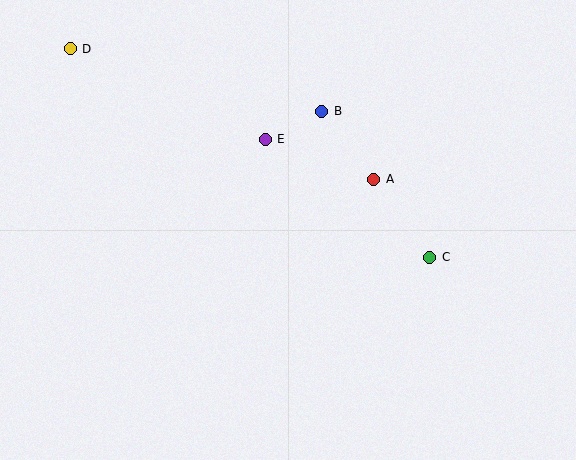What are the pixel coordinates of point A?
Point A is at (374, 179).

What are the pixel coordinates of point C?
Point C is at (430, 257).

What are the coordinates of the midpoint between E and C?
The midpoint between E and C is at (347, 198).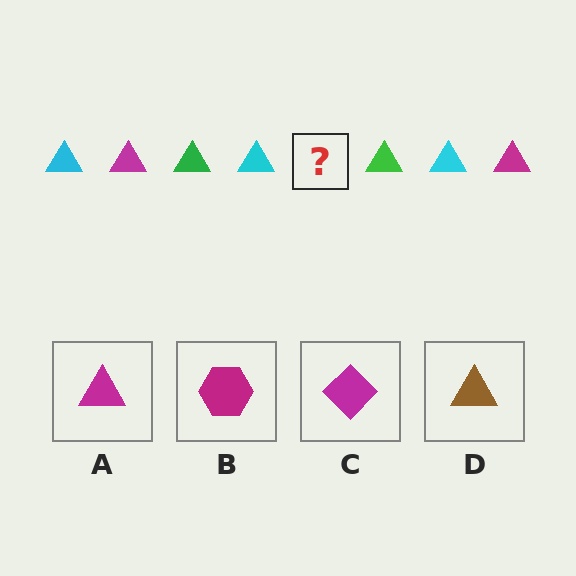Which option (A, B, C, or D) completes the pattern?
A.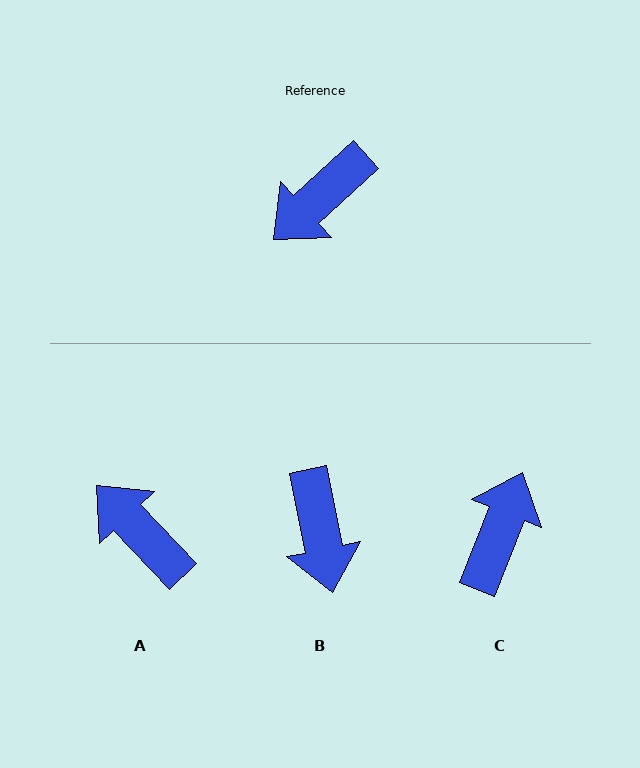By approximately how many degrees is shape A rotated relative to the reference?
Approximately 89 degrees clockwise.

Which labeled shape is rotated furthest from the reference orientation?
C, about 154 degrees away.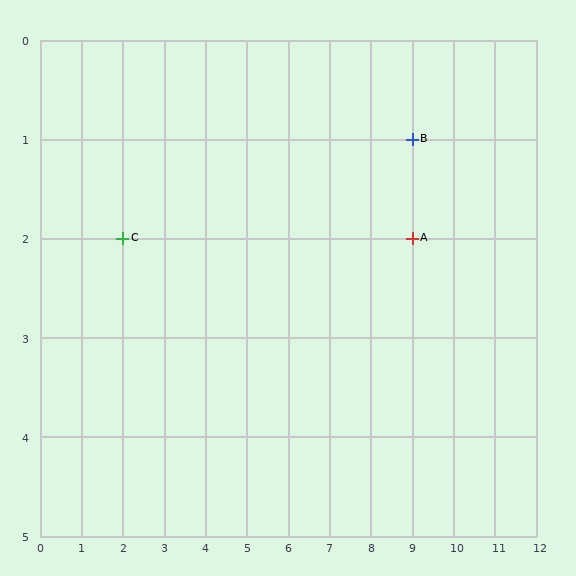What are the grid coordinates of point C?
Point C is at grid coordinates (2, 2).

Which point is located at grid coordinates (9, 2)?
Point A is at (9, 2).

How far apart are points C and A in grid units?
Points C and A are 7 columns apart.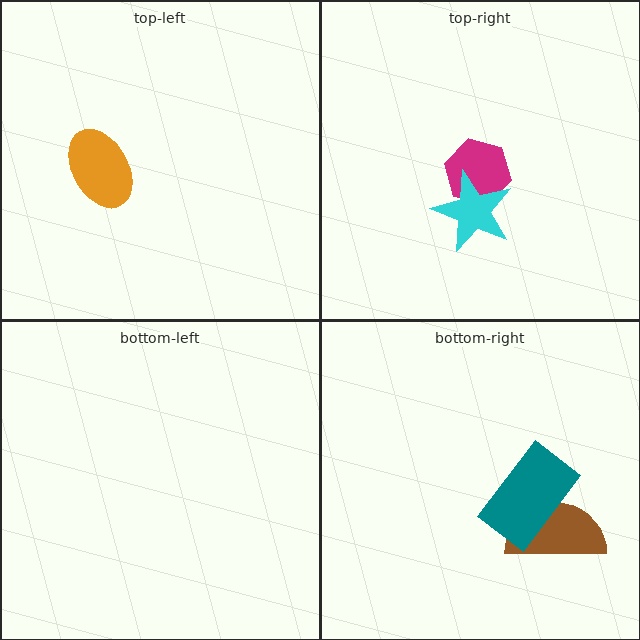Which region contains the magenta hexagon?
The top-right region.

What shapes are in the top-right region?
The magenta hexagon, the cyan star.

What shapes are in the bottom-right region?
The brown semicircle, the teal rectangle.